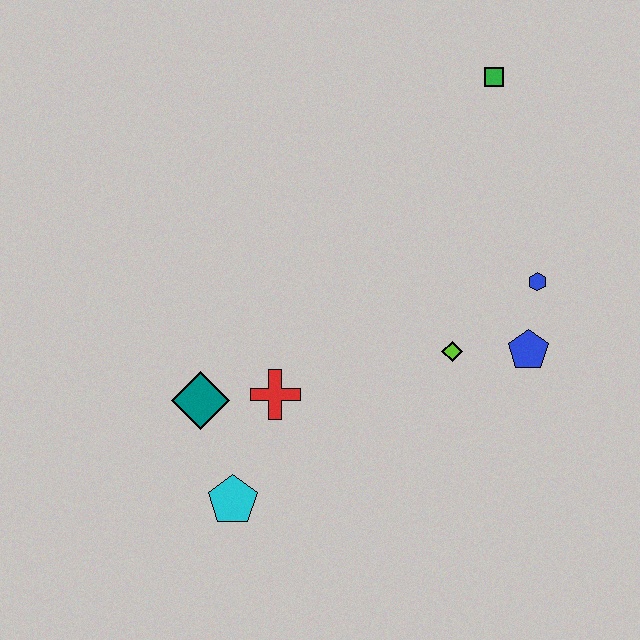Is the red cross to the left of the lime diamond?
Yes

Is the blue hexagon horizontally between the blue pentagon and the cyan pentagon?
No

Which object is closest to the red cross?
The teal diamond is closest to the red cross.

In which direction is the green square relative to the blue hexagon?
The green square is above the blue hexagon.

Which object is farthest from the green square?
The cyan pentagon is farthest from the green square.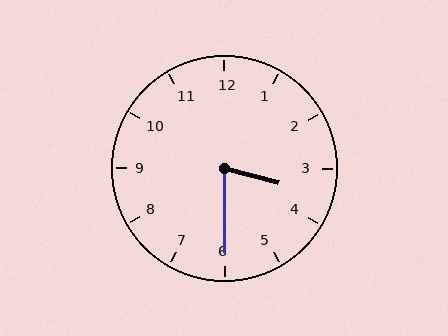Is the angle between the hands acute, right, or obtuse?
It is acute.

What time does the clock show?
3:30.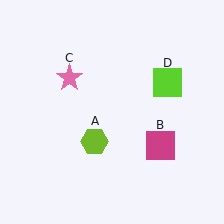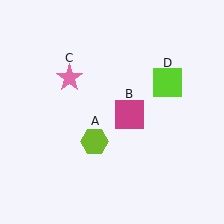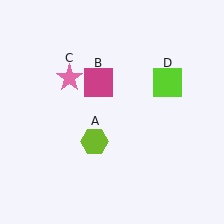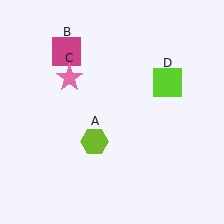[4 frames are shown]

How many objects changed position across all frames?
1 object changed position: magenta square (object B).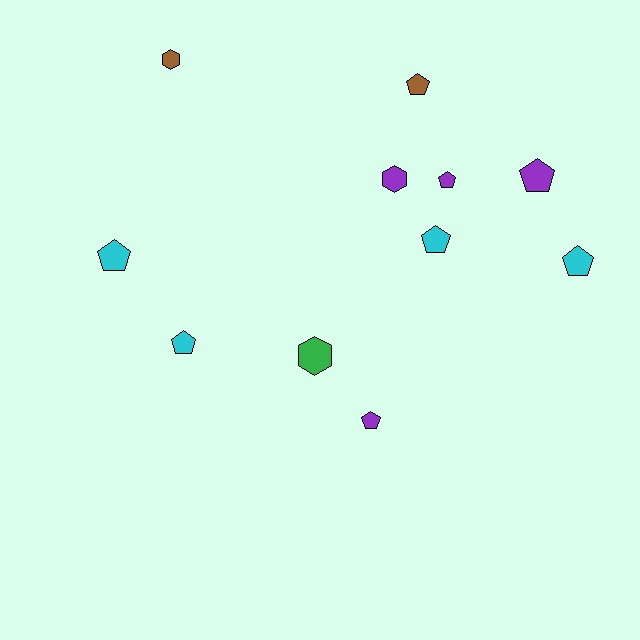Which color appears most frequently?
Purple, with 4 objects.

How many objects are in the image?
There are 11 objects.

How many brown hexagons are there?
There is 1 brown hexagon.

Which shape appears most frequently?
Pentagon, with 8 objects.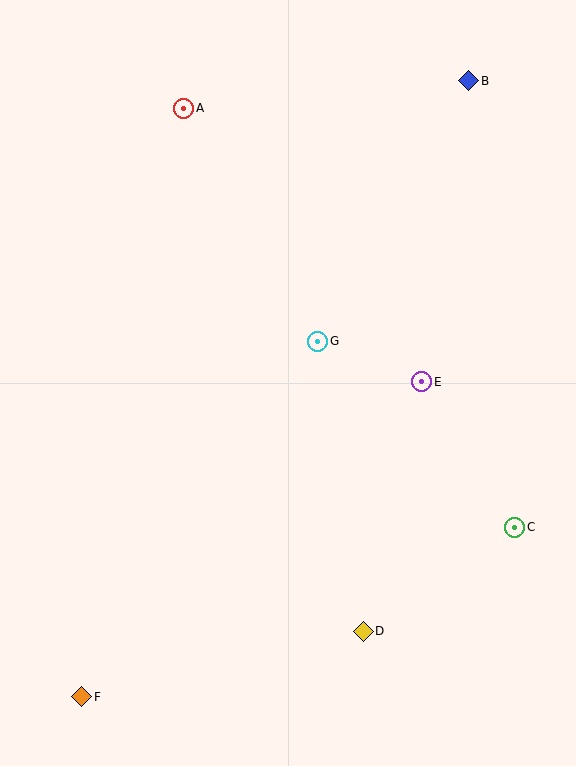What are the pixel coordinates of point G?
Point G is at (318, 341).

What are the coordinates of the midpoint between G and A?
The midpoint between G and A is at (251, 225).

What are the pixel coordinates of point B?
Point B is at (469, 81).